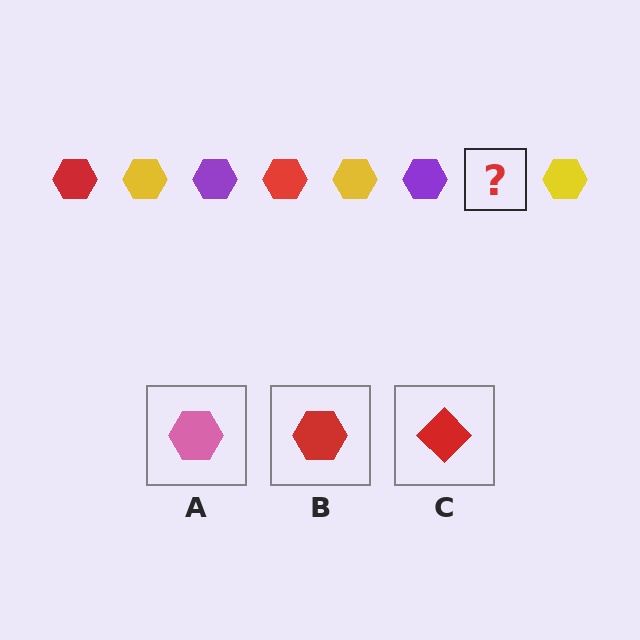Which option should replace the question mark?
Option B.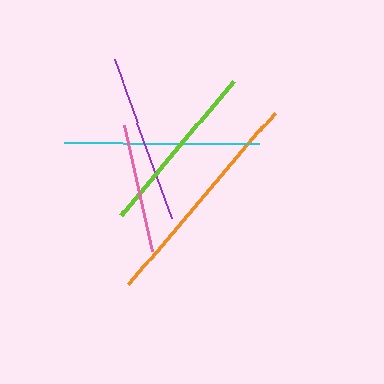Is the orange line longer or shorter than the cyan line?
The orange line is longer than the cyan line.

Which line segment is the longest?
The orange line is the longest at approximately 225 pixels.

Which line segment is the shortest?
The pink line is the shortest at approximately 130 pixels.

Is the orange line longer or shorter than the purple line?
The orange line is longer than the purple line.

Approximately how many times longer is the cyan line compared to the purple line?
The cyan line is approximately 1.2 times the length of the purple line.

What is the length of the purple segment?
The purple segment is approximately 168 pixels long.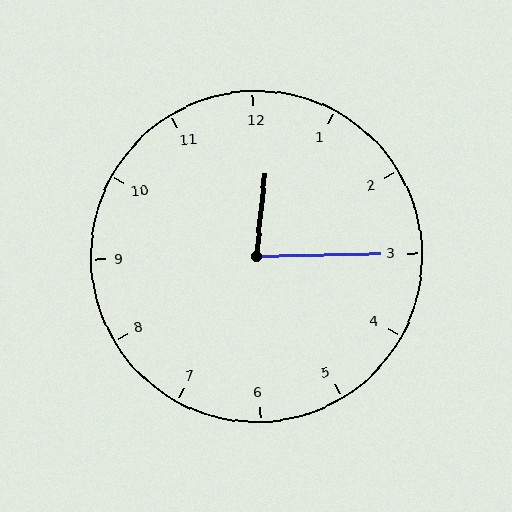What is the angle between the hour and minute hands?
Approximately 82 degrees.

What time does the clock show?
12:15.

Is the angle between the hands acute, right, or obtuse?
It is acute.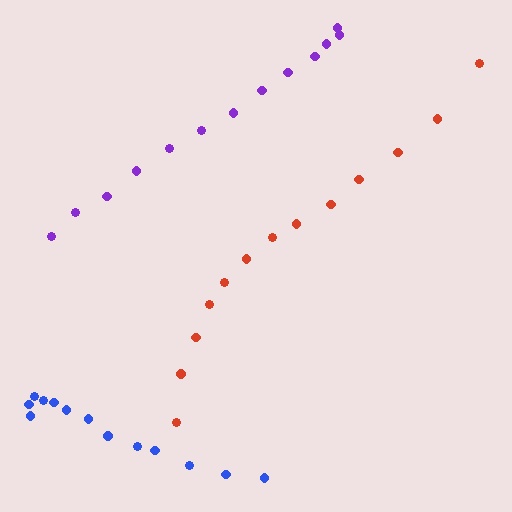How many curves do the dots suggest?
There are 3 distinct paths.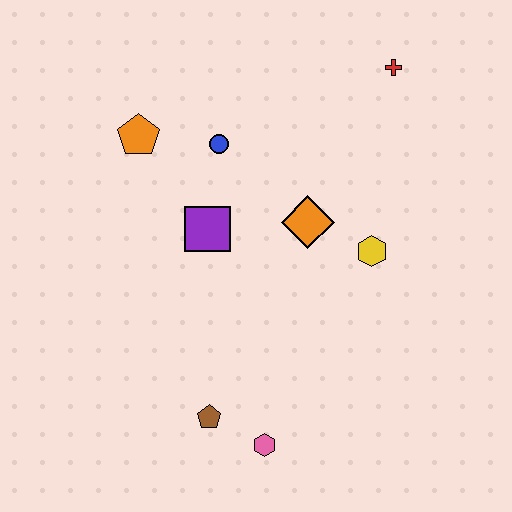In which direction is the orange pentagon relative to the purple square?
The orange pentagon is above the purple square.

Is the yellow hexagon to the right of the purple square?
Yes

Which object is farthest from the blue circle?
The pink hexagon is farthest from the blue circle.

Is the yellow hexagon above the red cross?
No